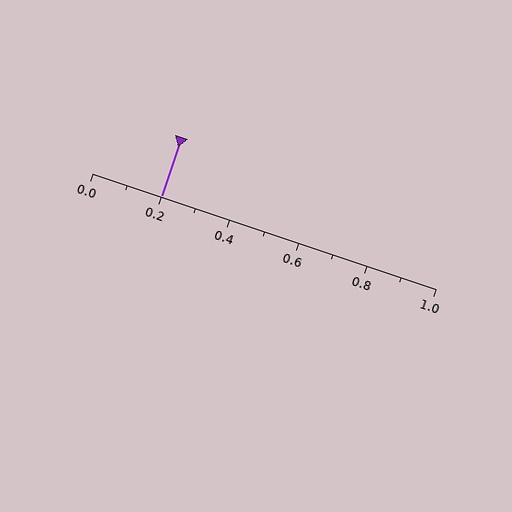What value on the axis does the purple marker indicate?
The marker indicates approximately 0.2.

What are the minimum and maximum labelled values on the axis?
The axis runs from 0.0 to 1.0.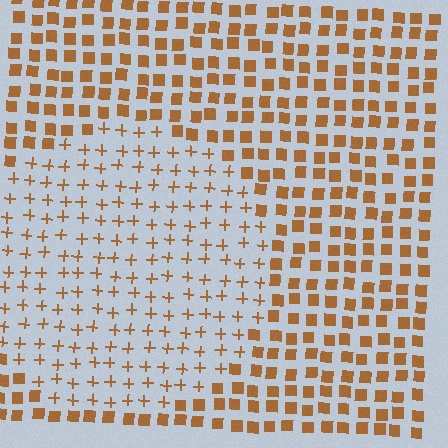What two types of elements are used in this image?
The image uses plus signs inside the circle region and squares outside it.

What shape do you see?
I see a circle.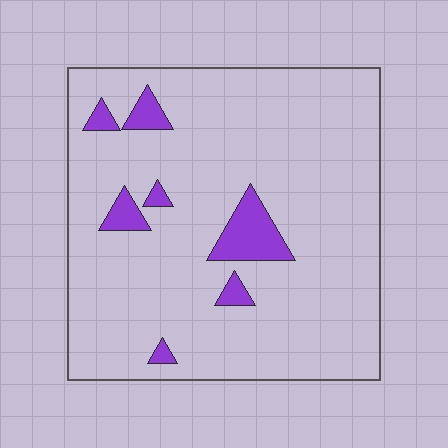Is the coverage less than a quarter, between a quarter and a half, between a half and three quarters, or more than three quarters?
Less than a quarter.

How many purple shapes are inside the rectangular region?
7.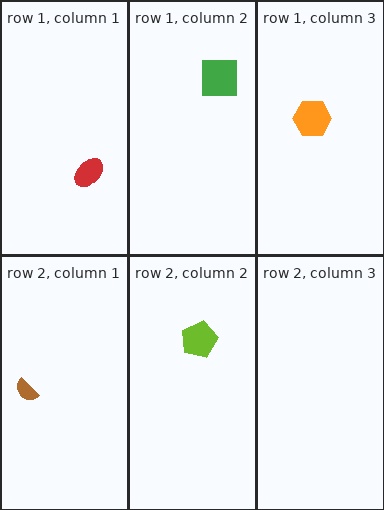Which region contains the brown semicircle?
The row 2, column 1 region.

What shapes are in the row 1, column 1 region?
The red ellipse.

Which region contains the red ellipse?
The row 1, column 1 region.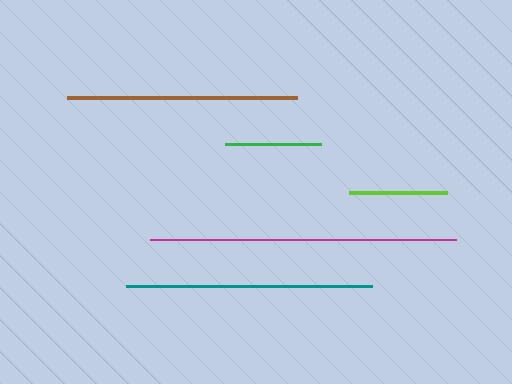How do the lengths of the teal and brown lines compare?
The teal and brown lines are approximately the same length.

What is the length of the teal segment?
The teal segment is approximately 246 pixels long.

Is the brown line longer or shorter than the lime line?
The brown line is longer than the lime line.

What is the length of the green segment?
The green segment is approximately 96 pixels long.